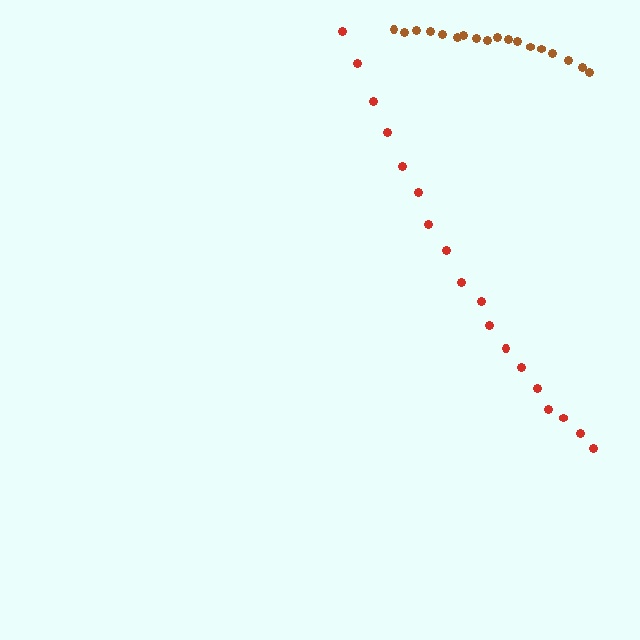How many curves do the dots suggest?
There are 2 distinct paths.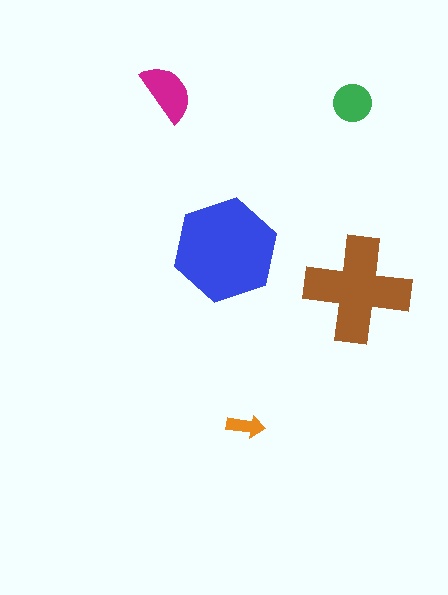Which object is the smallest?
The orange arrow.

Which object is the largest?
The blue hexagon.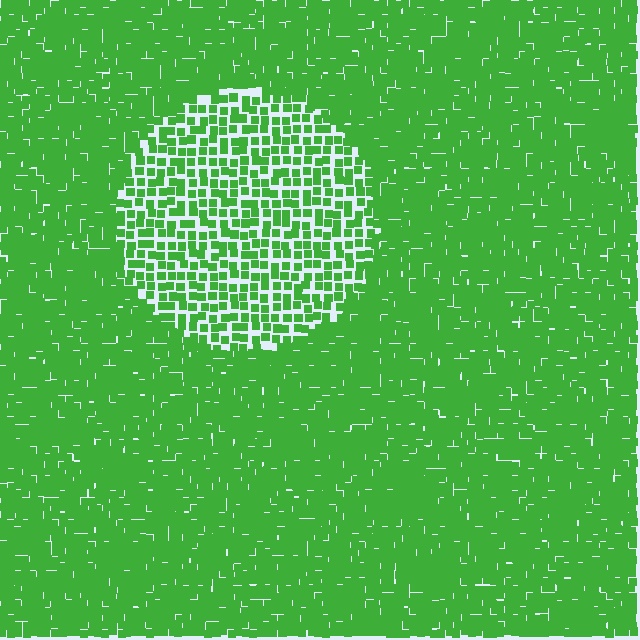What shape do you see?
I see a circle.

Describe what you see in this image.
The image contains small green elements arranged at two different densities. A circle-shaped region is visible where the elements are less densely packed than the surrounding area.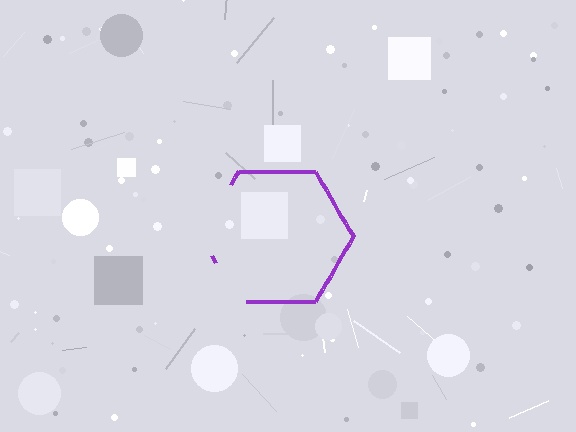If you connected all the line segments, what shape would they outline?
They would outline a hexagon.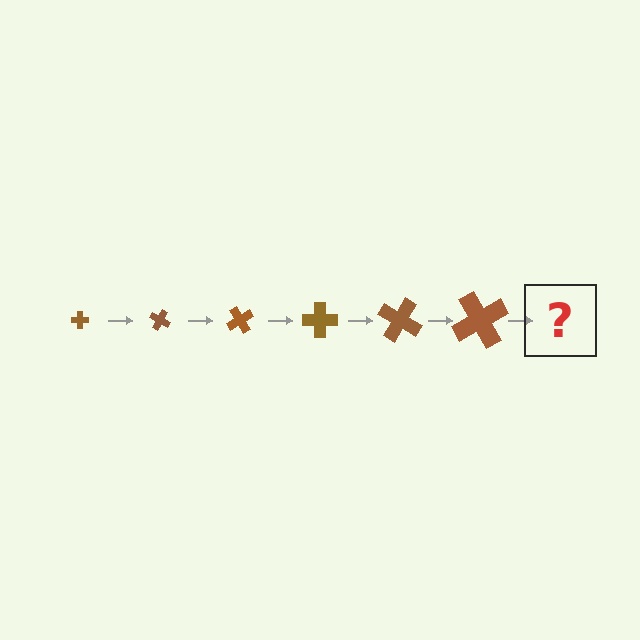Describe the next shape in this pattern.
It should be a cross, larger than the previous one and rotated 180 degrees from the start.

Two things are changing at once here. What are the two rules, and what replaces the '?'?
The two rules are that the cross grows larger each step and it rotates 30 degrees each step. The '?' should be a cross, larger than the previous one and rotated 180 degrees from the start.